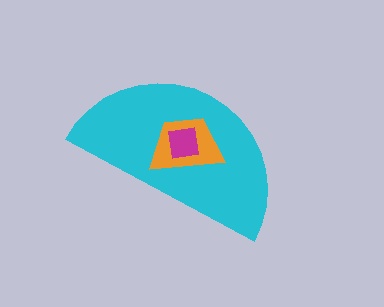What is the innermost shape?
The magenta square.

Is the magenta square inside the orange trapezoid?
Yes.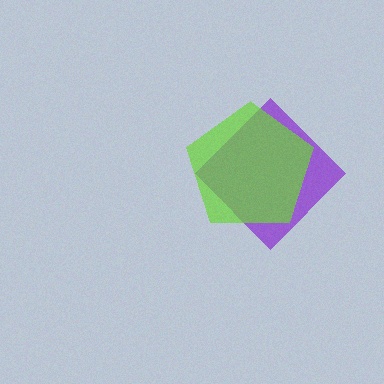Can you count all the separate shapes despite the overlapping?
Yes, there are 2 separate shapes.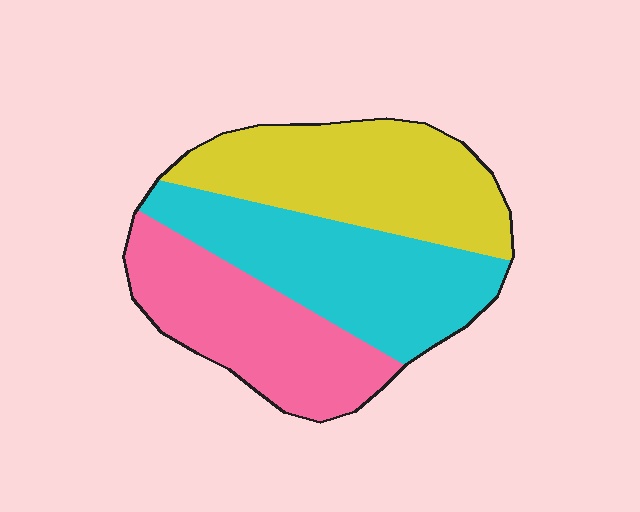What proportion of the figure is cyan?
Cyan takes up about one third (1/3) of the figure.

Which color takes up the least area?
Pink, at roughly 30%.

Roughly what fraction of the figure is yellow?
Yellow takes up about one third (1/3) of the figure.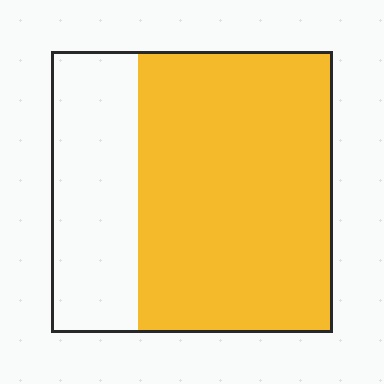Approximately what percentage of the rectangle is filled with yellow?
Approximately 70%.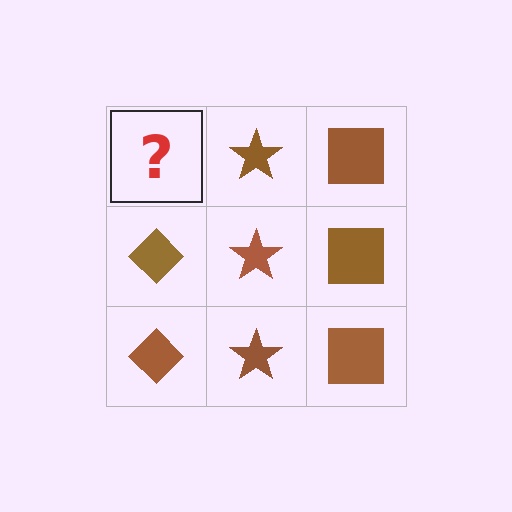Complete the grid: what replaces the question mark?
The question mark should be replaced with a brown diamond.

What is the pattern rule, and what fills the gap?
The rule is that each column has a consistent shape. The gap should be filled with a brown diamond.